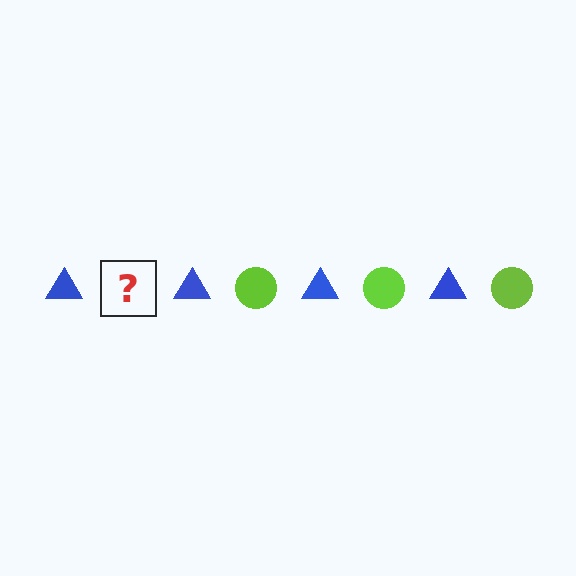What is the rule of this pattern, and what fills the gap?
The rule is that the pattern alternates between blue triangle and lime circle. The gap should be filled with a lime circle.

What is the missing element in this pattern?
The missing element is a lime circle.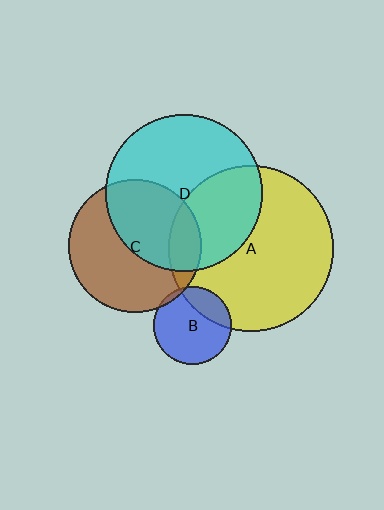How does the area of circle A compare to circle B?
Approximately 4.5 times.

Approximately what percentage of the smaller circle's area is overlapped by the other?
Approximately 5%.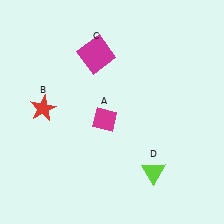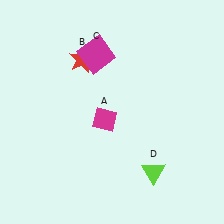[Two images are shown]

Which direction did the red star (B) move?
The red star (B) moved up.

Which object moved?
The red star (B) moved up.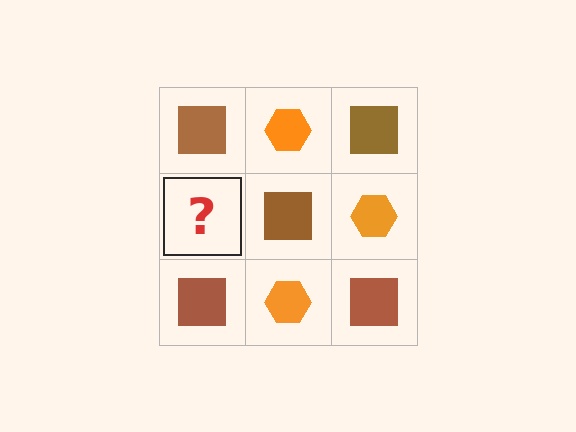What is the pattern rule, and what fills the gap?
The rule is that it alternates brown square and orange hexagon in a checkerboard pattern. The gap should be filled with an orange hexagon.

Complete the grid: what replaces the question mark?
The question mark should be replaced with an orange hexagon.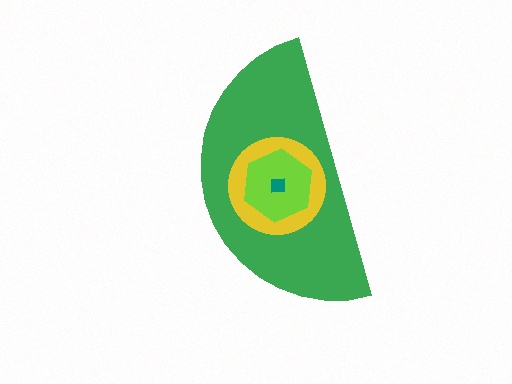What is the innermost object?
The teal square.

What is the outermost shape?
The green semicircle.